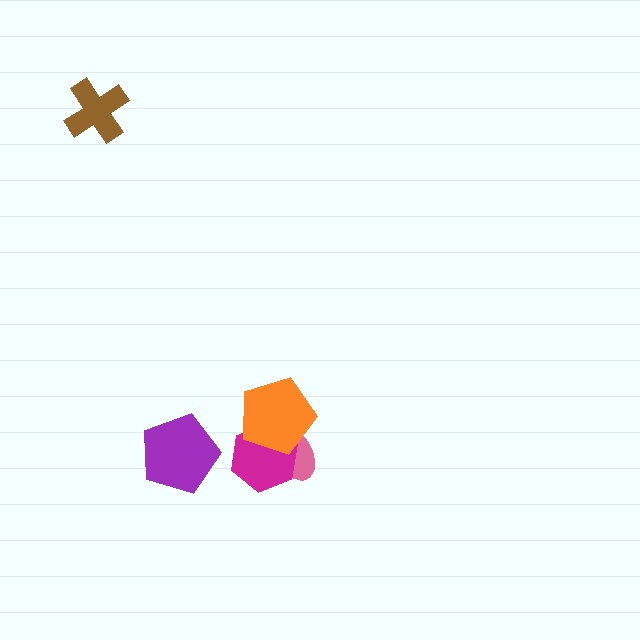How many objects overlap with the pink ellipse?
2 objects overlap with the pink ellipse.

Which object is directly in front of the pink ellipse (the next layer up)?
The magenta hexagon is directly in front of the pink ellipse.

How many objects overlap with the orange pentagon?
2 objects overlap with the orange pentagon.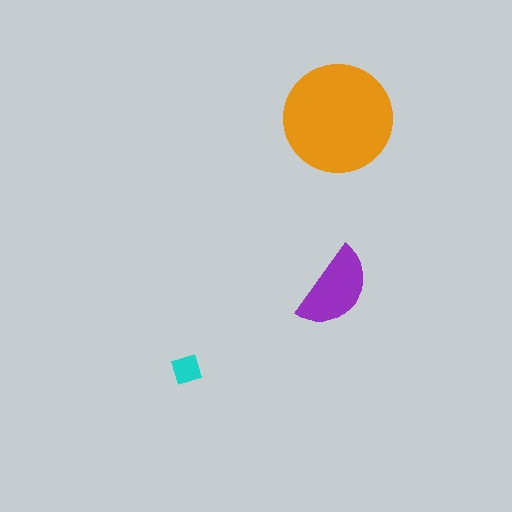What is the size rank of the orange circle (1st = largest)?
1st.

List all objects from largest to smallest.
The orange circle, the purple semicircle, the cyan diamond.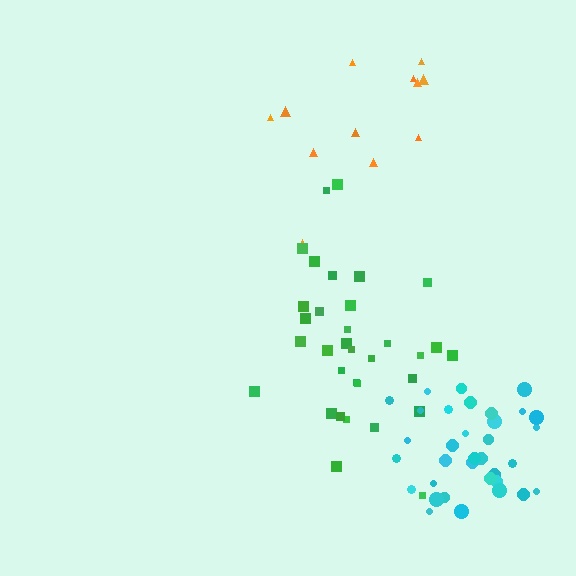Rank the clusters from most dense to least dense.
cyan, green, orange.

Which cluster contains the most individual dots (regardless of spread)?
Green (34).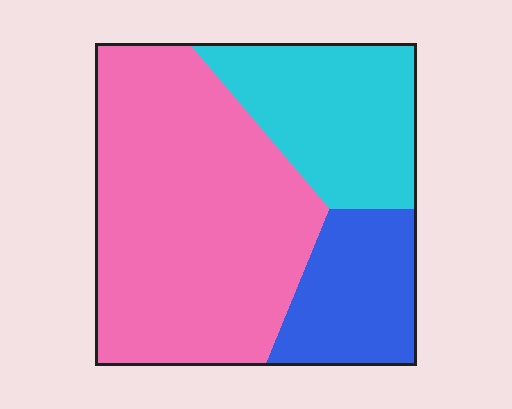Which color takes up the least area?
Blue, at roughly 20%.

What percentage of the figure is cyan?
Cyan covers around 25% of the figure.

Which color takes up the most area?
Pink, at roughly 55%.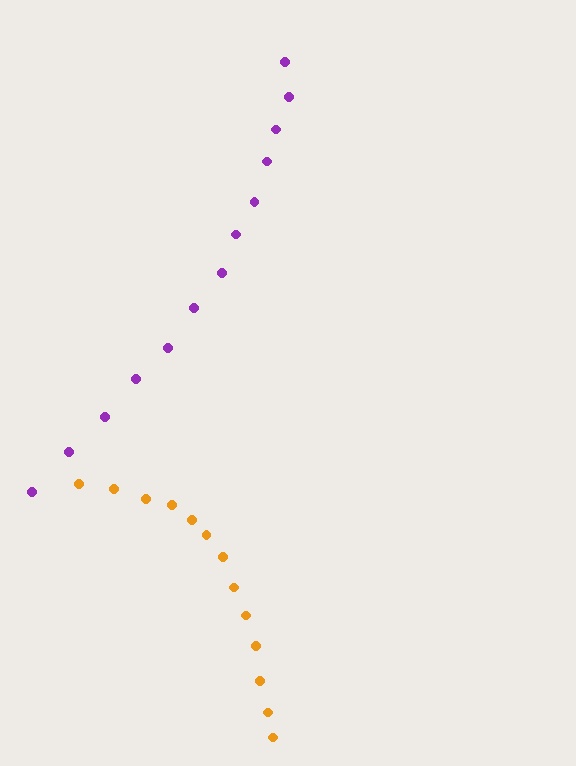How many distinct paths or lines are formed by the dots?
There are 2 distinct paths.